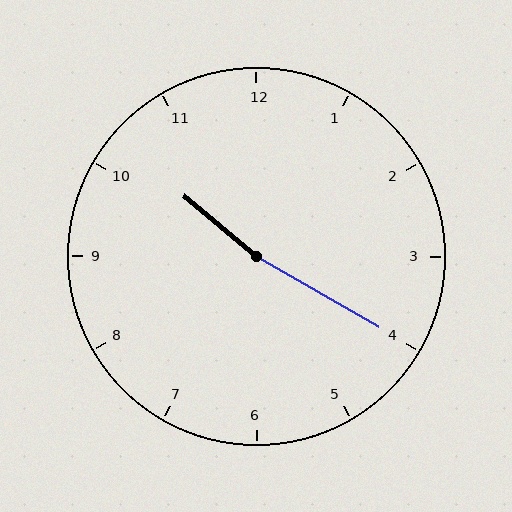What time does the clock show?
10:20.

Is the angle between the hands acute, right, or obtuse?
It is obtuse.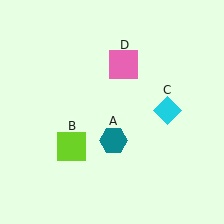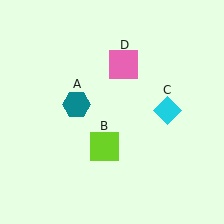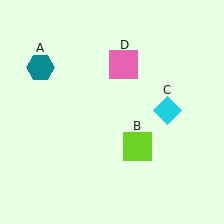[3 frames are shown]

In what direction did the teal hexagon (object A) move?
The teal hexagon (object A) moved up and to the left.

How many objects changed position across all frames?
2 objects changed position: teal hexagon (object A), lime square (object B).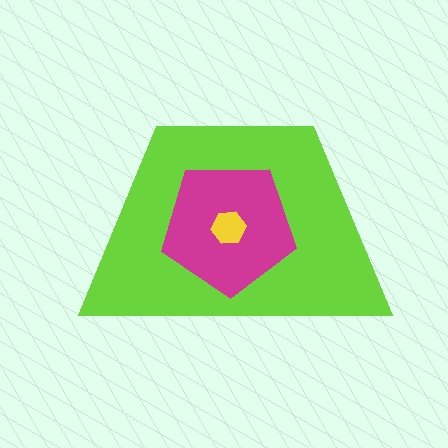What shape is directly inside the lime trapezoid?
The magenta pentagon.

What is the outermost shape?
The lime trapezoid.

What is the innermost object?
The yellow hexagon.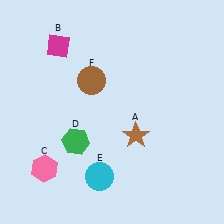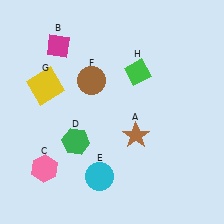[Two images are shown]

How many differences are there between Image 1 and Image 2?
There are 2 differences between the two images.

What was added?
A yellow square (G), a green diamond (H) were added in Image 2.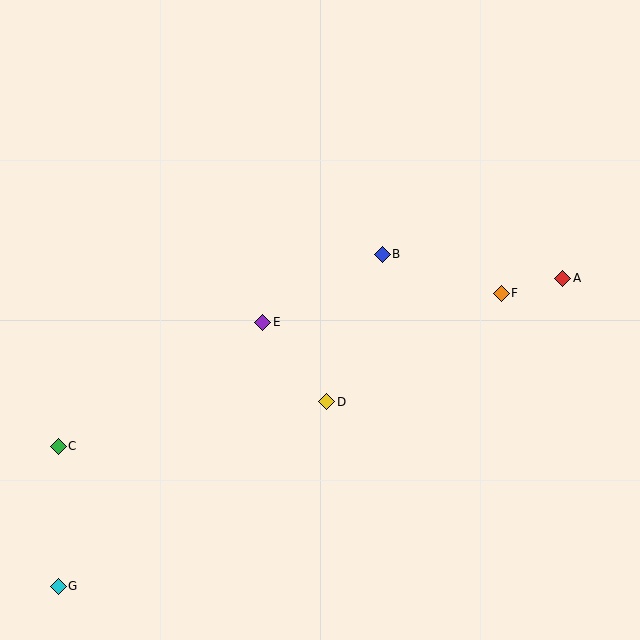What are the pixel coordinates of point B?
Point B is at (382, 254).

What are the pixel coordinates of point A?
Point A is at (563, 278).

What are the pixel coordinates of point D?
Point D is at (327, 402).